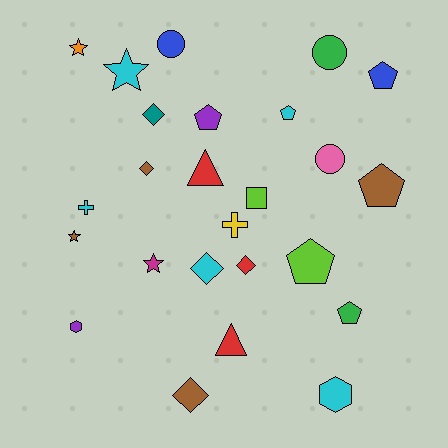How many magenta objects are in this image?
There is 1 magenta object.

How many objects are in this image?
There are 25 objects.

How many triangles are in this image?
There are 2 triangles.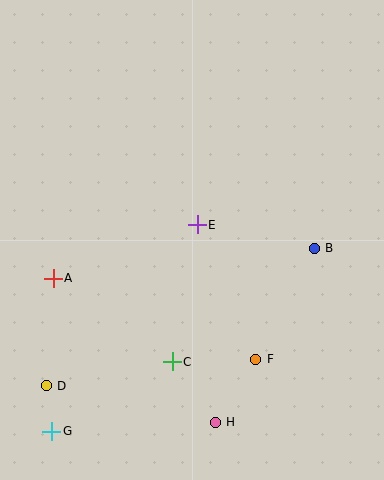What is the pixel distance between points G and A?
The distance between G and A is 153 pixels.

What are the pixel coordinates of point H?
Point H is at (215, 422).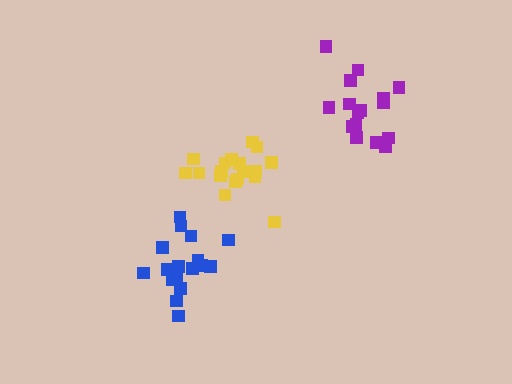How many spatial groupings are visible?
There are 3 spatial groupings.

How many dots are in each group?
Group 1: 16 dots, Group 2: 17 dots, Group 3: 18 dots (51 total).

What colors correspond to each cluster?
The clusters are colored: purple, blue, yellow.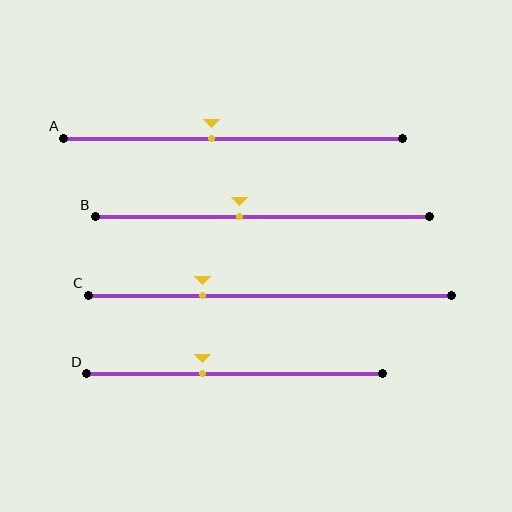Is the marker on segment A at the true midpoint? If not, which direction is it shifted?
No, the marker on segment A is shifted to the left by about 6% of the segment length.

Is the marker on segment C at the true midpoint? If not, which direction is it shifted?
No, the marker on segment C is shifted to the left by about 19% of the segment length.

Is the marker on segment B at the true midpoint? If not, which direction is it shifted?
No, the marker on segment B is shifted to the left by about 7% of the segment length.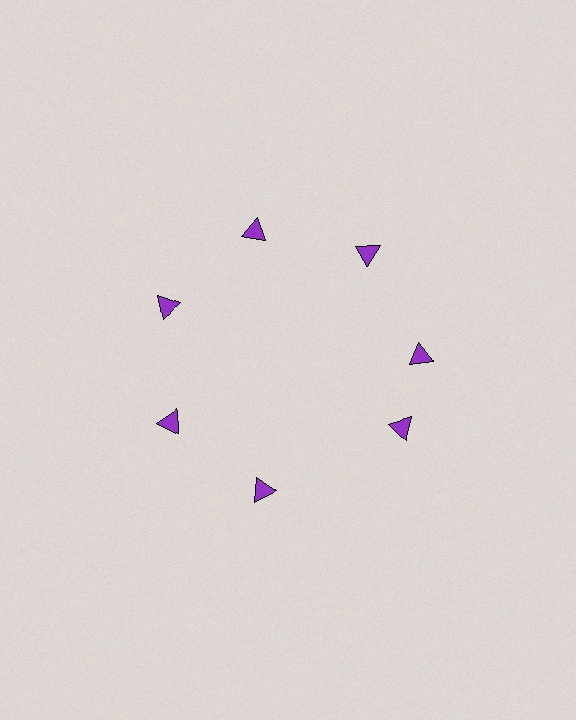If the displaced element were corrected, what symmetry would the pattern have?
It would have 7-fold rotational symmetry — the pattern would map onto itself every 51 degrees.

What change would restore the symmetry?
The symmetry would be restored by rotating it back into even spacing with its neighbors so that all 7 triangles sit at equal angles and equal distance from the center.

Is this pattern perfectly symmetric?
No. The 7 purple triangles are arranged in a ring, but one element near the 5 o'clock position is rotated out of alignment along the ring, breaking the 7-fold rotational symmetry.